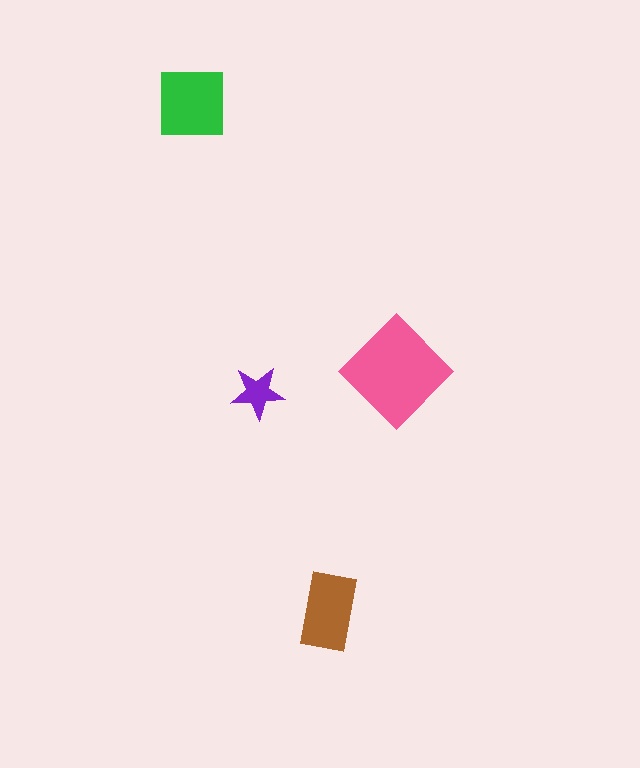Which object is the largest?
The pink diamond.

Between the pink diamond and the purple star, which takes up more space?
The pink diamond.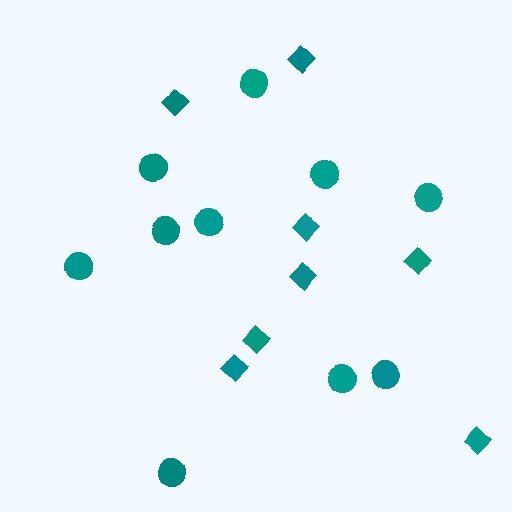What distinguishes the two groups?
There are 2 groups: one group of circles (10) and one group of diamonds (8).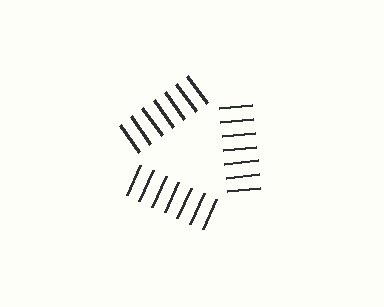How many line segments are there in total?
21 — 7 along each of the 3 edges.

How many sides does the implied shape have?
3 sides — the line-ends trace a triangle.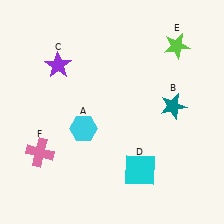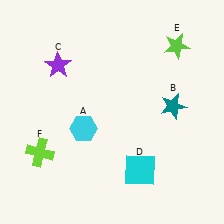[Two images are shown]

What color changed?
The cross (F) changed from pink in Image 1 to lime in Image 2.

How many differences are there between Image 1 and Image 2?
There is 1 difference between the two images.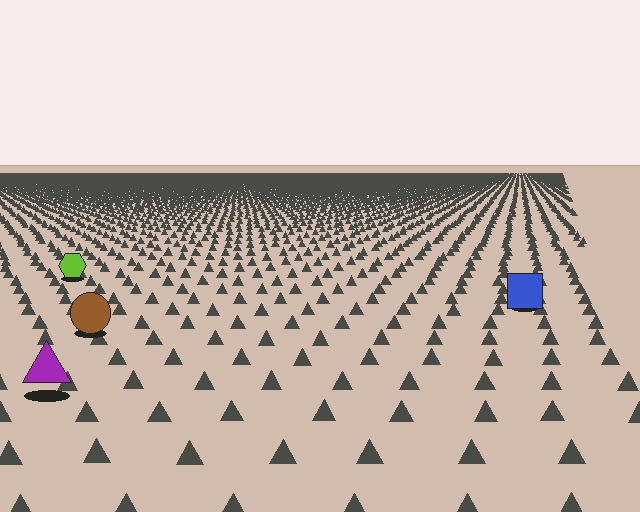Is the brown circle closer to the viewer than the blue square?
Yes. The brown circle is closer — you can tell from the texture gradient: the ground texture is coarser near it.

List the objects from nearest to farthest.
From nearest to farthest: the purple triangle, the brown circle, the blue square, the lime hexagon.